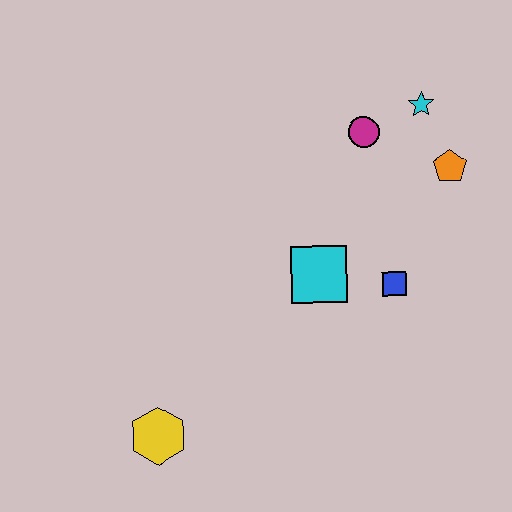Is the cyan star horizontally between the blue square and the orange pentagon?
Yes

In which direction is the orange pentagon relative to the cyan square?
The orange pentagon is to the right of the cyan square.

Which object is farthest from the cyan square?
The yellow hexagon is farthest from the cyan square.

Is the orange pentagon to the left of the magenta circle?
No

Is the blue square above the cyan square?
No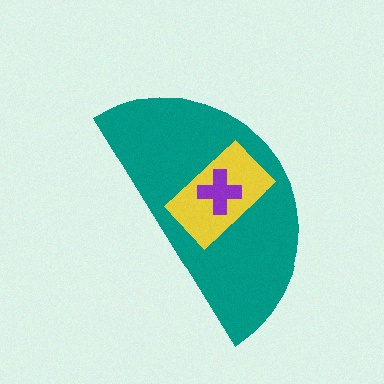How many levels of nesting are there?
3.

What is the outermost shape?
The teal semicircle.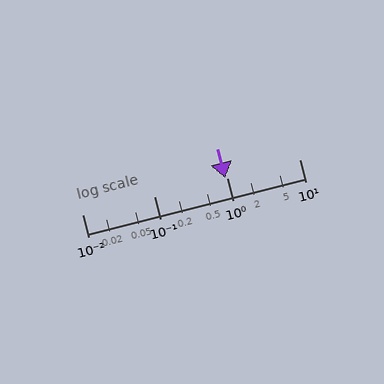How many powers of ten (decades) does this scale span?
The scale spans 3 decades, from 0.01 to 10.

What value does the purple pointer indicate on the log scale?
The pointer indicates approximately 0.95.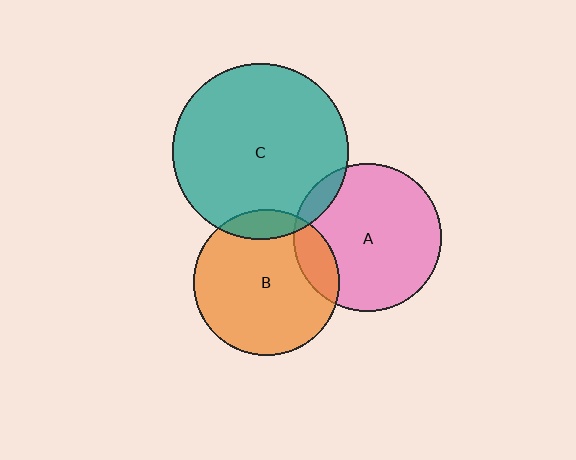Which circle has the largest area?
Circle C (teal).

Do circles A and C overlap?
Yes.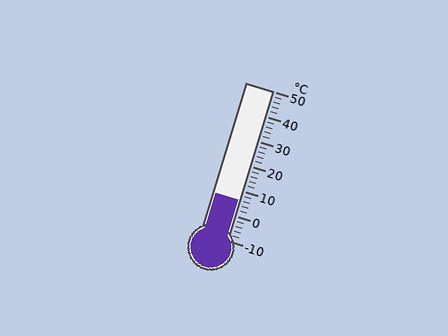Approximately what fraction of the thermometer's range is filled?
The thermometer is filled to approximately 25% of its range.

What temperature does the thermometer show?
The thermometer shows approximately 6°C.